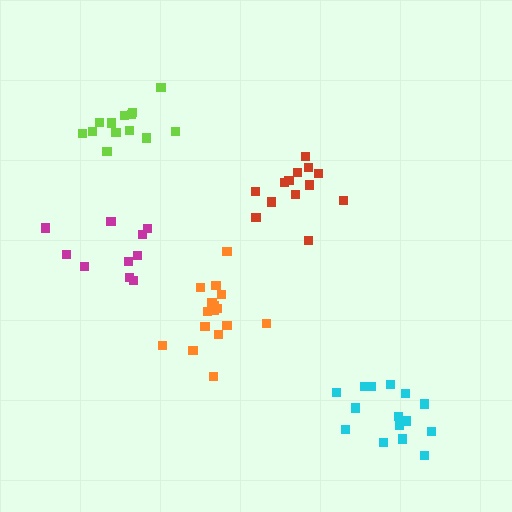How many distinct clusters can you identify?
There are 5 distinct clusters.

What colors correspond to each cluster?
The clusters are colored: red, cyan, orange, lime, magenta.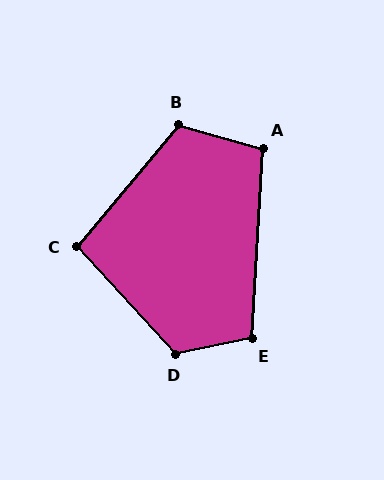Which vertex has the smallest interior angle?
C, at approximately 97 degrees.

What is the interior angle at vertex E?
Approximately 105 degrees (obtuse).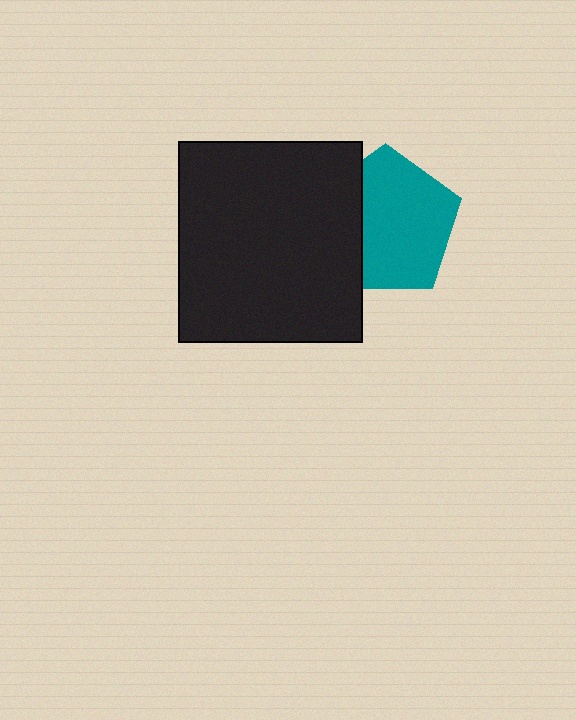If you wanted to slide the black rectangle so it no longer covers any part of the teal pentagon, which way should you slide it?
Slide it left — that is the most direct way to separate the two shapes.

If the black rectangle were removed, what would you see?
You would see the complete teal pentagon.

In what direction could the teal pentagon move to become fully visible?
The teal pentagon could move right. That would shift it out from behind the black rectangle entirely.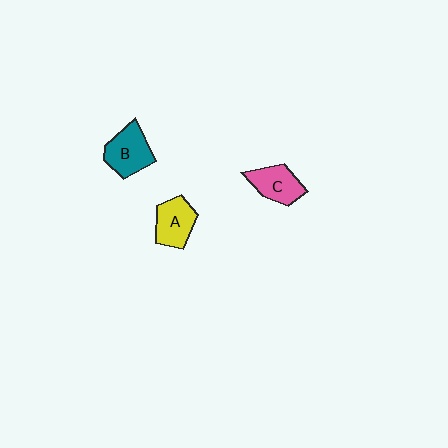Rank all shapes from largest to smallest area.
From largest to smallest: B (teal), A (yellow), C (pink).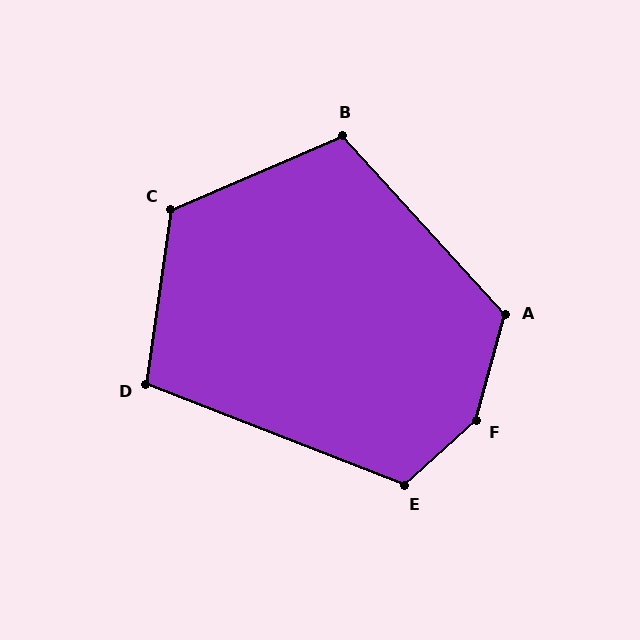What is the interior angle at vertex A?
Approximately 122 degrees (obtuse).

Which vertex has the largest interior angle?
F, at approximately 148 degrees.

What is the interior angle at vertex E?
Approximately 117 degrees (obtuse).